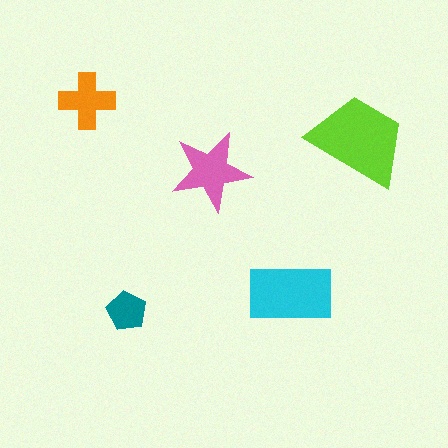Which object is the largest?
The lime trapezoid.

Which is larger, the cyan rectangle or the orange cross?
The cyan rectangle.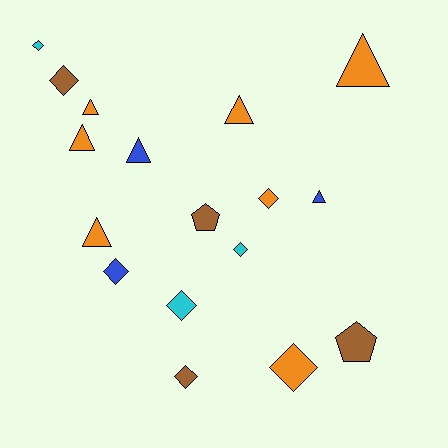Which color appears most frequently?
Orange, with 7 objects.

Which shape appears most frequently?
Diamond, with 8 objects.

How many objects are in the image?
There are 17 objects.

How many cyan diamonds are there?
There are 3 cyan diamonds.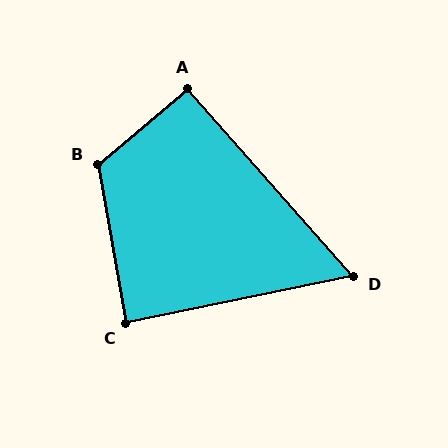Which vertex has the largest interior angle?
B, at approximately 120 degrees.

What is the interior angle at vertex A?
Approximately 91 degrees (approximately right).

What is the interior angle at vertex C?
Approximately 89 degrees (approximately right).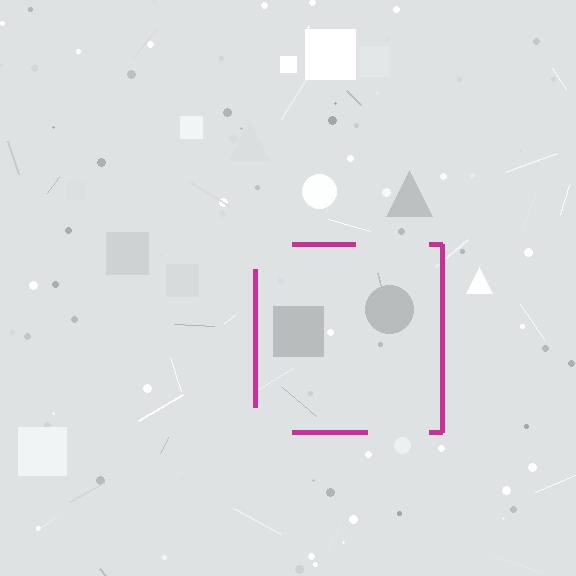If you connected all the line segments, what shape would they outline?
They would outline a square.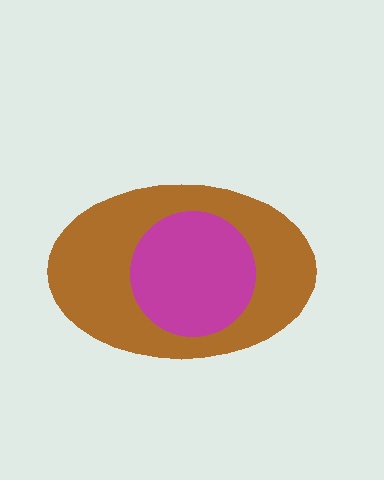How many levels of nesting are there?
2.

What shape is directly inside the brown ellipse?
The magenta circle.